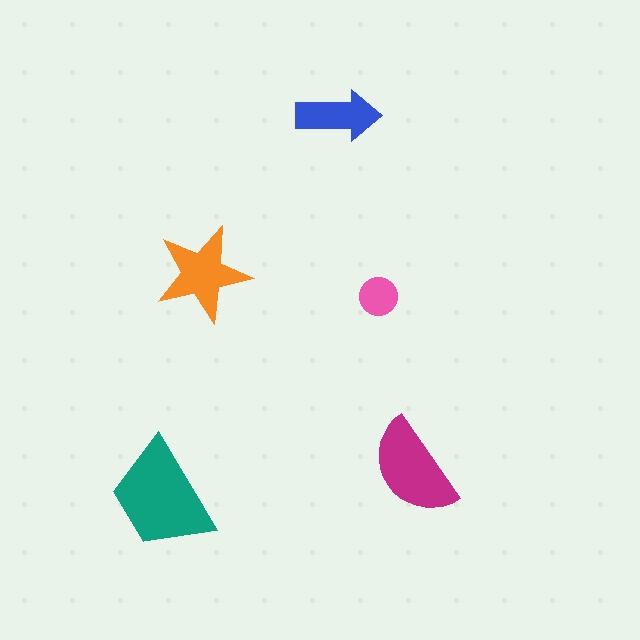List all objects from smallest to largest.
The pink circle, the blue arrow, the orange star, the magenta semicircle, the teal trapezoid.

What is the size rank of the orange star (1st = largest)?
3rd.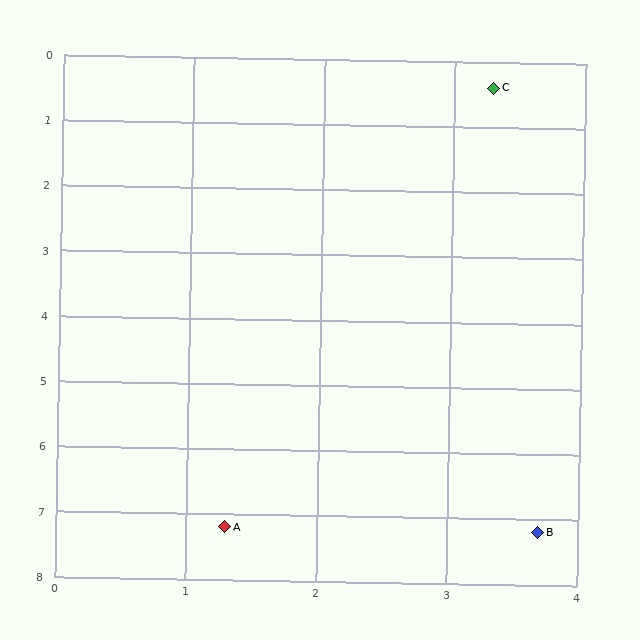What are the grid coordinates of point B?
Point B is at approximately (3.7, 7.2).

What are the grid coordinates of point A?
Point A is at approximately (1.3, 7.2).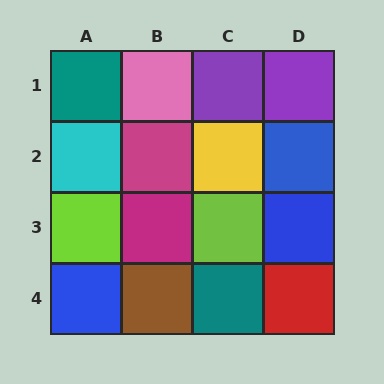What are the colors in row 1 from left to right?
Teal, pink, purple, purple.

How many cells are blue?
3 cells are blue.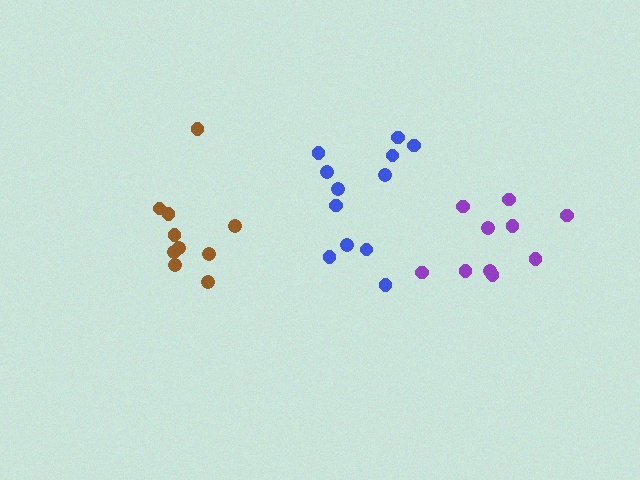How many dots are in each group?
Group 1: 10 dots, Group 2: 10 dots, Group 3: 12 dots (32 total).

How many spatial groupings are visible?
There are 3 spatial groupings.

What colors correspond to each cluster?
The clusters are colored: purple, brown, blue.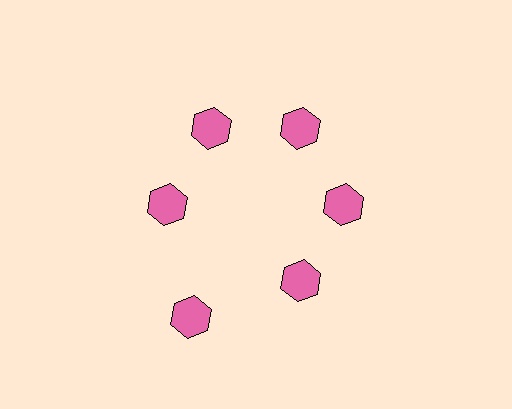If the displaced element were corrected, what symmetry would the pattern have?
It would have 6-fold rotational symmetry — the pattern would map onto itself every 60 degrees.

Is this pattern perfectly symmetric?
No. The 6 pink hexagons are arranged in a ring, but one element near the 7 o'clock position is pushed outward from the center, breaking the 6-fold rotational symmetry.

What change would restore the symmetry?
The symmetry would be restored by moving it inward, back onto the ring so that all 6 hexagons sit at equal angles and equal distance from the center.